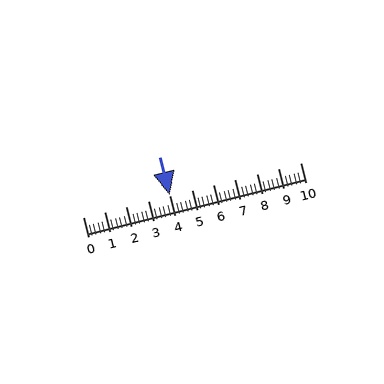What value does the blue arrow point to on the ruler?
The blue arrow points to approximately 4.0.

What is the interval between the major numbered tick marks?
The major tick marks are spaced 1 units apart.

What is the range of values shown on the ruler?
The ruler shows values from 0 to 10.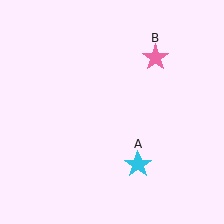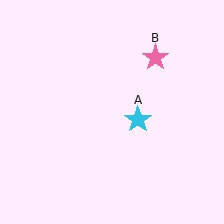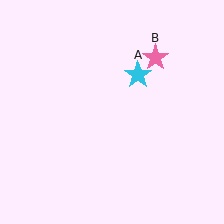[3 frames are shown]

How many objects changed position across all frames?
1 object changed position: cyan star (object A).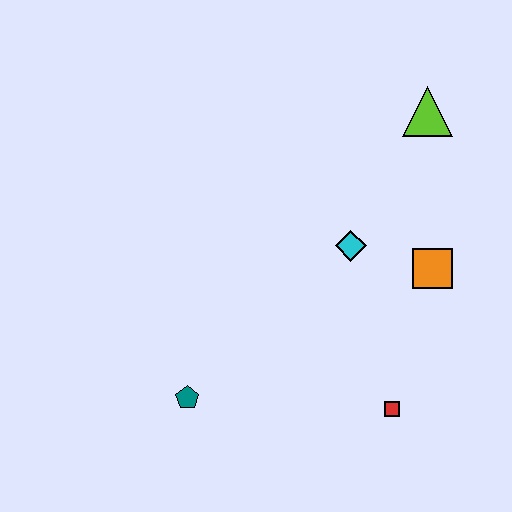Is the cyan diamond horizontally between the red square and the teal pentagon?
Yes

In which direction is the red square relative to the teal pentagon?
The red square is to the right of the teal pentagon.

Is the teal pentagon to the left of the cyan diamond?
Yes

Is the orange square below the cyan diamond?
Yes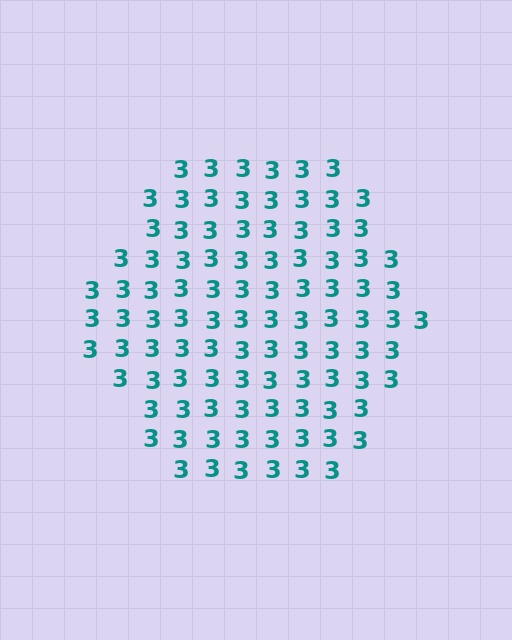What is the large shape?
The large shape is a hexagon.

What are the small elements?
The small elements are digit 3's.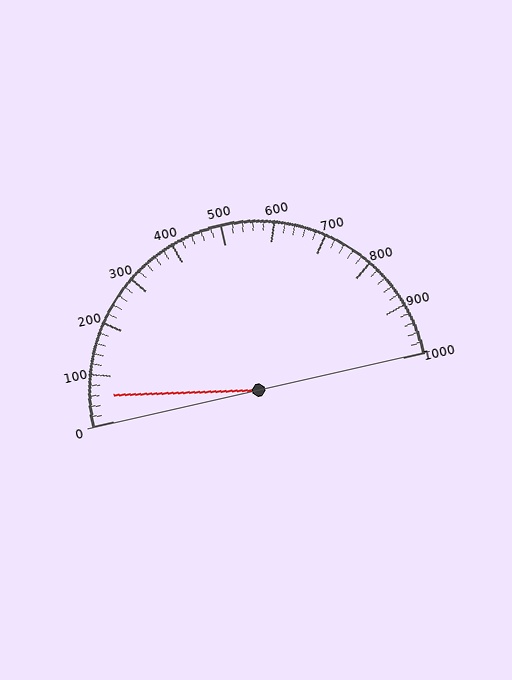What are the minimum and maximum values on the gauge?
The gauge ranges from 0 to 1000.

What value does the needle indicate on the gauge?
The needle indicates approximately 60.